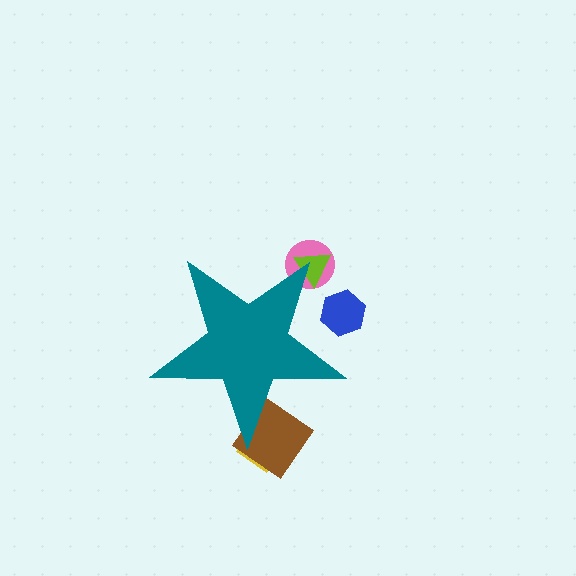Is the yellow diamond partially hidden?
Yes, the yellow diamond is partially hidden behind the teal star.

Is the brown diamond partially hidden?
Yes, the brown diamond is partially hidden behind the teal star.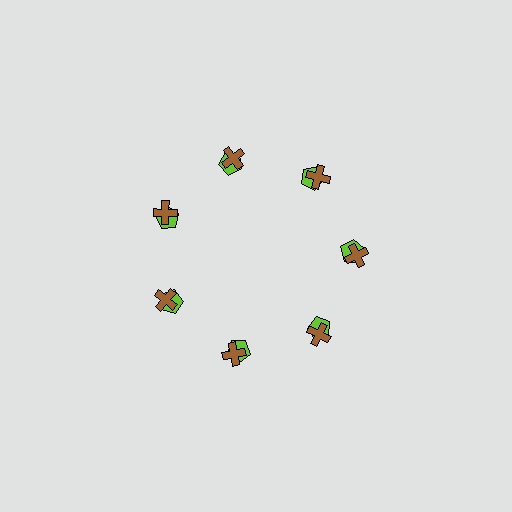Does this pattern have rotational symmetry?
Yes, this pattern has 7-fold rotational symmetry. It looks the same after rotating 51 degrees around the center.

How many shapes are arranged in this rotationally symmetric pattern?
There are 14 shapes, arranged in 7 groups of 2.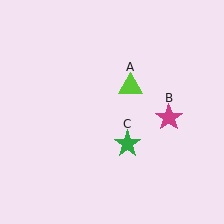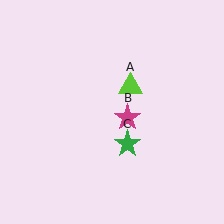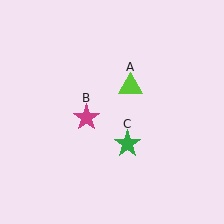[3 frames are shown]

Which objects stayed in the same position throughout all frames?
Lime triangle (object A) and green star (object C) remained stationary.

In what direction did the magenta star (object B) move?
The magenta star (object B) moved left.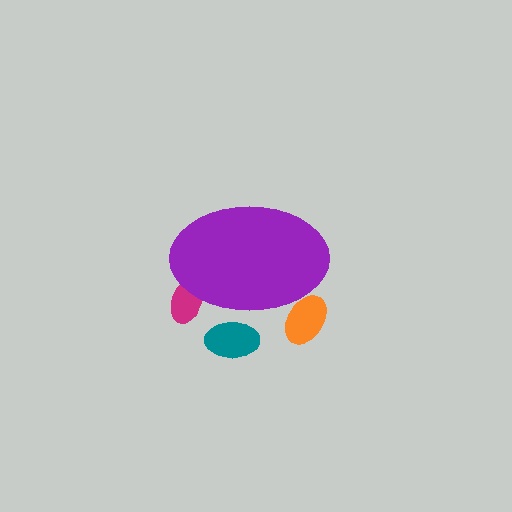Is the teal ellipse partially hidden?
Yes, the teal ellipse is partially hidden behind the purple ellipse.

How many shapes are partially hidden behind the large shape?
3 shapes are partially hidden.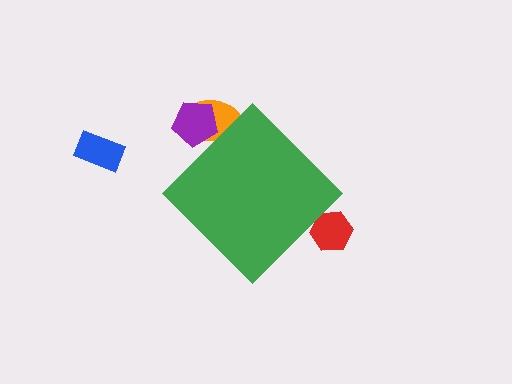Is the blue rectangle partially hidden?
No, the blue rectangle is fully visible.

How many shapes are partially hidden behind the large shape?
3 shapes are partially hidden.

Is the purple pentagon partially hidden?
Yes, the purple pentagon is partially hidden behind the green diamond.